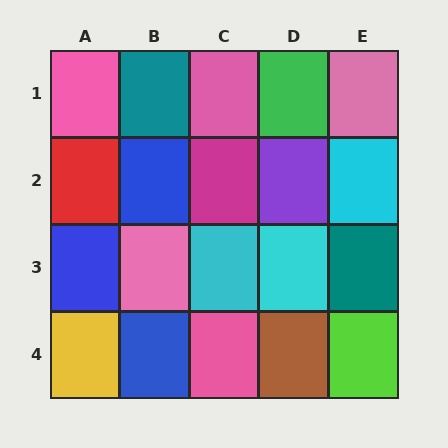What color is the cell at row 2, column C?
Magenta.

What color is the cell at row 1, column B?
Teal.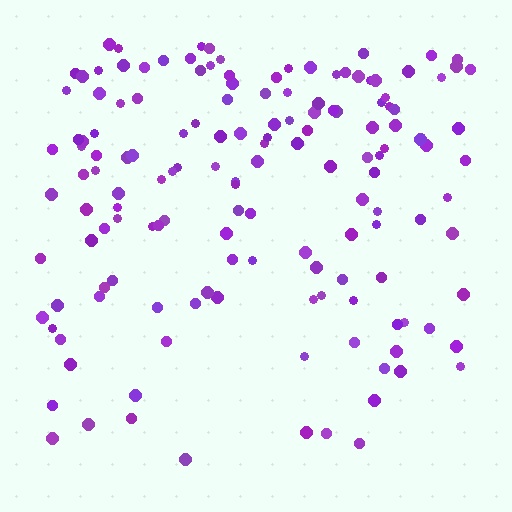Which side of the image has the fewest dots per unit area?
The bottom.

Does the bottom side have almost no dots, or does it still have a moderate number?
Still a moderate number, just noticeably fewer than the top.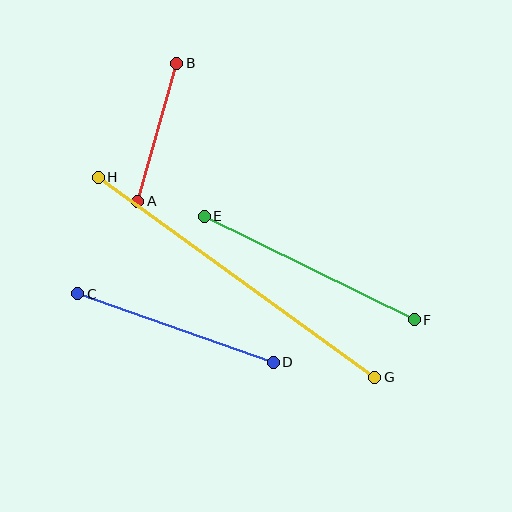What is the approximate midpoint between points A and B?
The midpoint is at approximately (157, 132) pixels.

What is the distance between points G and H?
The distance is approximately 341 pixels.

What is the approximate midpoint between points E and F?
The midpoint is at approximately (309, 268) pixels.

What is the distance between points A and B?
The distance is approximately 143 pixels.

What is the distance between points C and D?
The distance is approximately 207 pixels.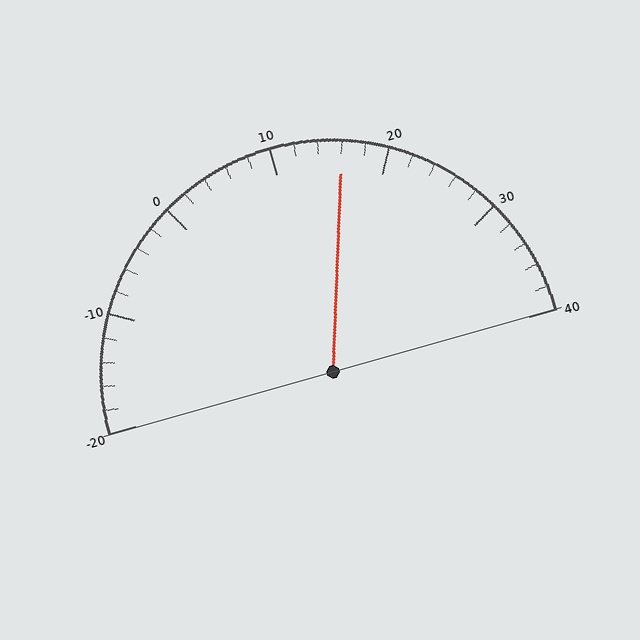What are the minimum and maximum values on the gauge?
The gauge ranges from -20 to 40.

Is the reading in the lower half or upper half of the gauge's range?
The reading is in the upper half of the range (-20 to 40).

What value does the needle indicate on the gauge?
The needle indicates approximately 16.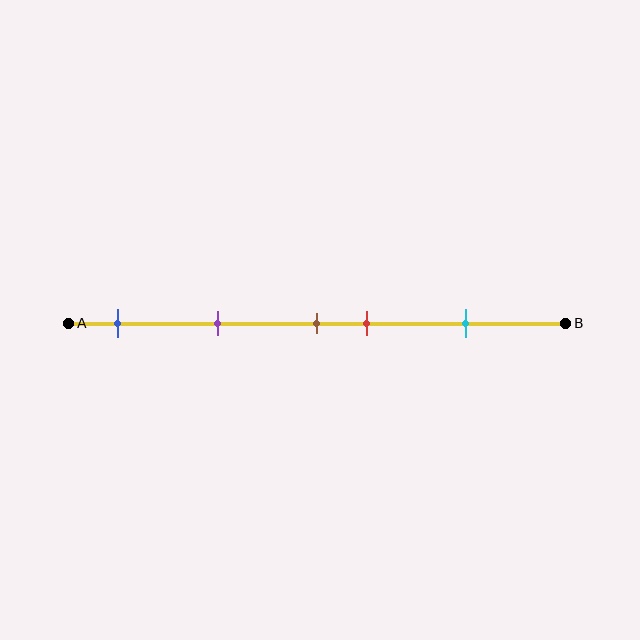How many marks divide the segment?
There are 5 marks dividing the segment.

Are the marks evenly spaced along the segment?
No, the marks are not evenly spaced.